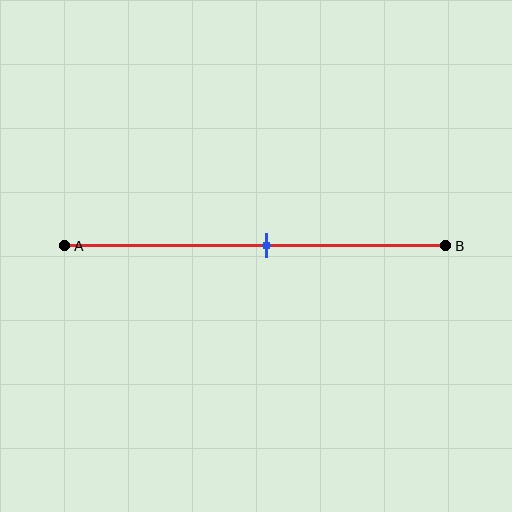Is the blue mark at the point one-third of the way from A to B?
No, the mark is at about 55% from A, not at the 33% one-third point.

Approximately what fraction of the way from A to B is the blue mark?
The blue mark is approximately 55% of the way from A to B.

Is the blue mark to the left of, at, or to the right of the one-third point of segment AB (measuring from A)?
The blue mark is to the right of the one-third point of segment AB.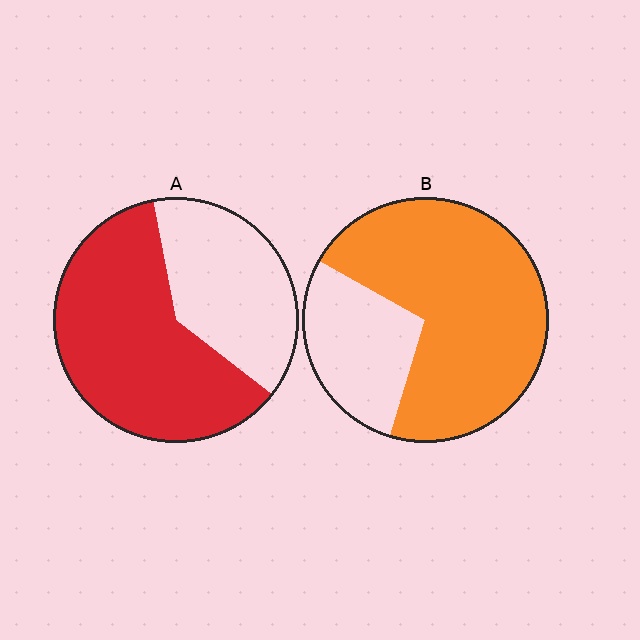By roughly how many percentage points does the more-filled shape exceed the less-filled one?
By roughly 10 percentage points (B over A).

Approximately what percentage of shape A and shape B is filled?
A is approximately 60% and B is approximately 70%.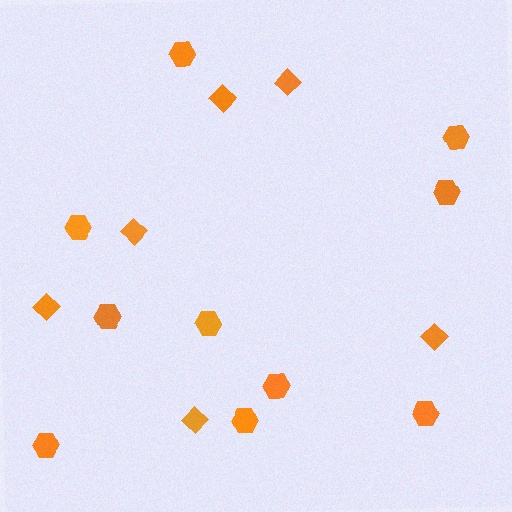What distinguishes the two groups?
There are 2 groups: one group of diamonds (6) and one group of hexagons (10).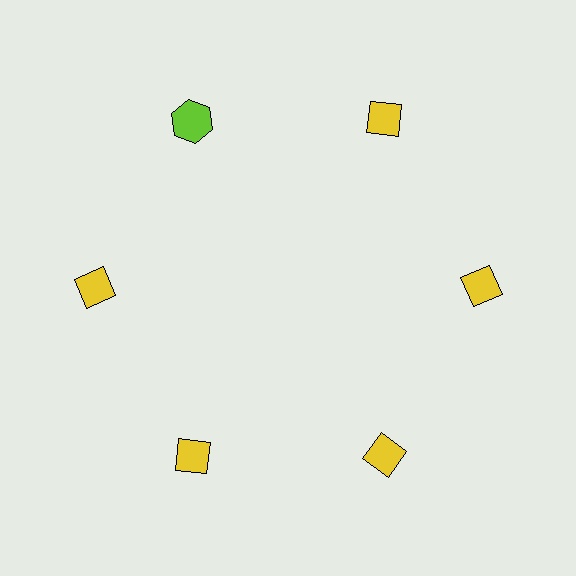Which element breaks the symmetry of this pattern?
The lime hexagon at roughly the 11 o'clock position breaks the symmetry. All other shapes are yellow diamonds.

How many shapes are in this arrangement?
There are 6 shapes arranged in a ring pattern.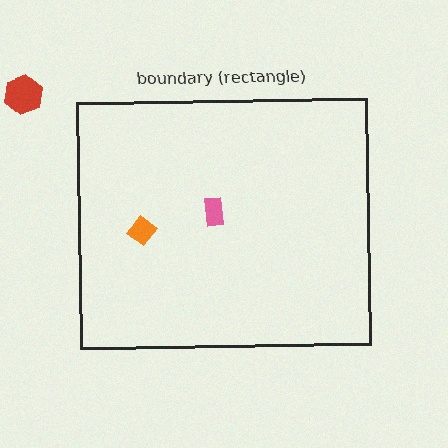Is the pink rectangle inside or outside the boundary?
Inside.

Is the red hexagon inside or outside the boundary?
Outside.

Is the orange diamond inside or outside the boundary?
Inside.